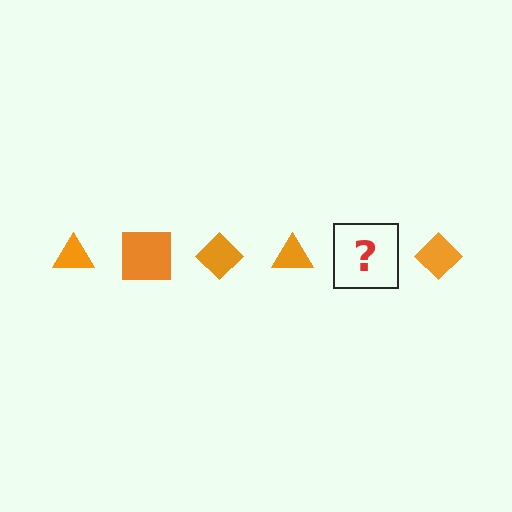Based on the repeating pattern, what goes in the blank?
The blank should be an orange square.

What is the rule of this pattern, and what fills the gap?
The rule is that the pattern cycles through triangle, square, diamond shapes in orange. The gap should be filled with an orange square.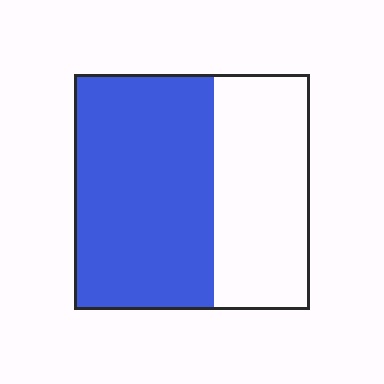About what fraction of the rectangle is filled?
About three fifths (3/5).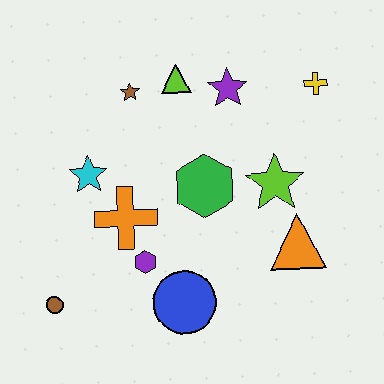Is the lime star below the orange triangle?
No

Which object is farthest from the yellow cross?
The brown circle is farthest from the yellow cross.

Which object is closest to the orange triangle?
The lime star is closest to the orange triangle.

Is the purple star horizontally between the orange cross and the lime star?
Yes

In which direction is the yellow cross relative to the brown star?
The yellow cross is to the right of the brown star.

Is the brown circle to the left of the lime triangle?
Yes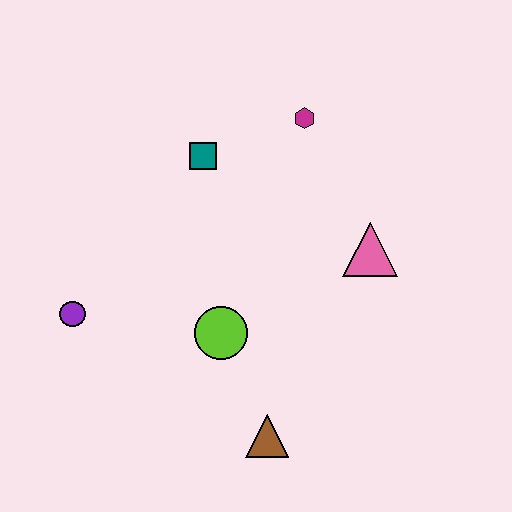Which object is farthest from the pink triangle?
The purple circle is farthest from the pink triangle.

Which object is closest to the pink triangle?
The magenta hexagon is closest to the pink triangle.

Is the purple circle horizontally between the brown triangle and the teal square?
No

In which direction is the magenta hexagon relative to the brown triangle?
The magenta hexagon is above the brown triangle.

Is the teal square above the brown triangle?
Yes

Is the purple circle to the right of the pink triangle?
No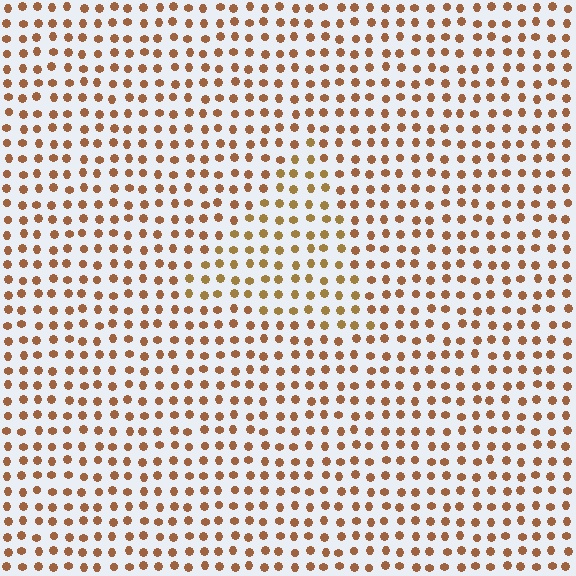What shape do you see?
I see a triangle.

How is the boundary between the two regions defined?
The boundary is defined purely by a slight shift in hue (about 18 degrees). Spacing, size, and orientation are identical on both sides.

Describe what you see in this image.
The image is filled with small brown elements in a uniform arrangement. A triangle-shaped region is visible where the elements are tinted to a slightly different hue, forming a subtle color boundary.